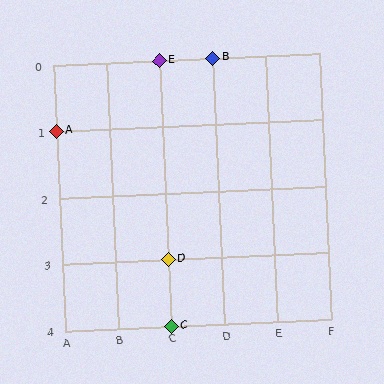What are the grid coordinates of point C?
Point C is at grid coordinates (C, 4).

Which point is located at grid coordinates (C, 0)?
Point E is at (C, 0).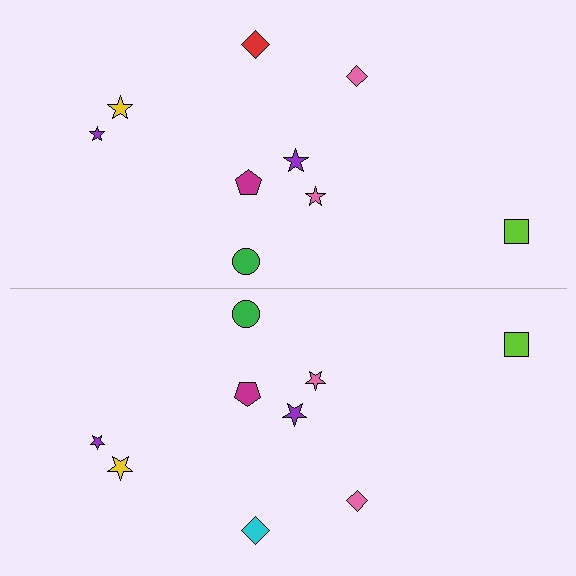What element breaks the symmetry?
The cyan diamond on the bottom side breaks the symmetry — its mirror counterpart is red.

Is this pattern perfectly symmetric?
No, the pattern is not perfectly symmetric. The cyan diamond on the bottom side breaks the symmetry — its mirror counterpart is red.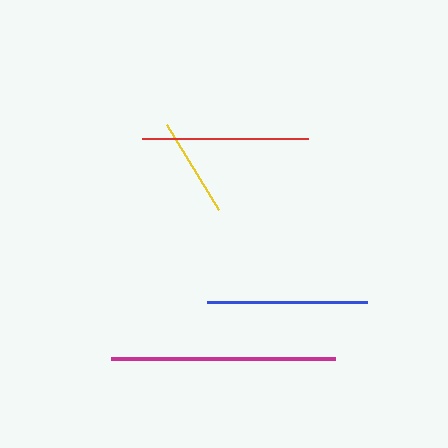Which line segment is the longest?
The magenta line is the longest at approximately 224 pixels.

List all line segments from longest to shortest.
From longest to shortest: magenta, red, blue, yellow.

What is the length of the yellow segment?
The yellow segment is approximately 100 pixels long.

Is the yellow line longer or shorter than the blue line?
The blue line is longer than the yellow line.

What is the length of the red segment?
The red segment is approximately 166 pixels long.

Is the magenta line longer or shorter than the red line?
The magenta line is longer than the red line.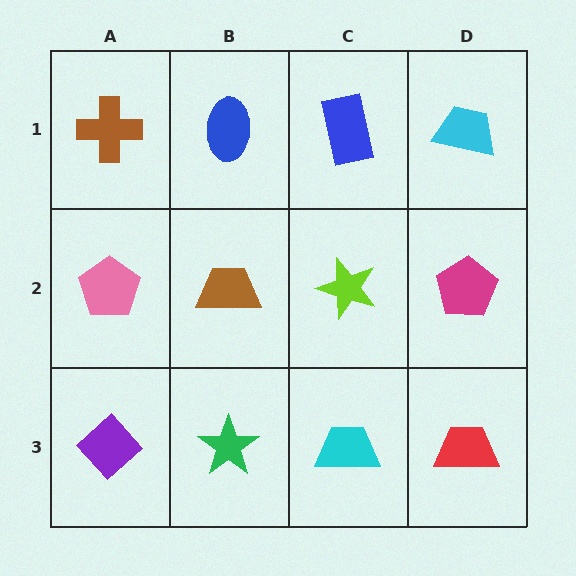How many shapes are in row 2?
4 shapes.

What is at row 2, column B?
A brown trapezoid.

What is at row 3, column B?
A green star.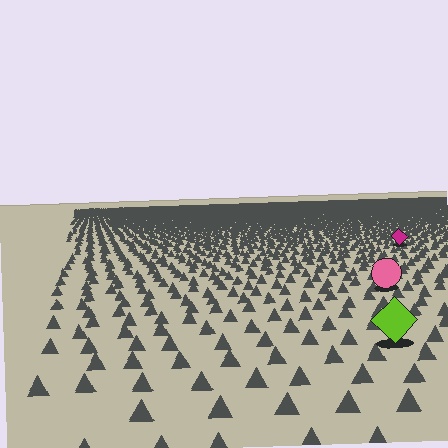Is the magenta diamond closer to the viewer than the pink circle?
No. The pink circle is closer — you can tell from the texture gradient: the ground texture is coarser near it.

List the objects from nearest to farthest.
From nearest to farthest: the lime diamond, the pink circle, the magenta diamond.